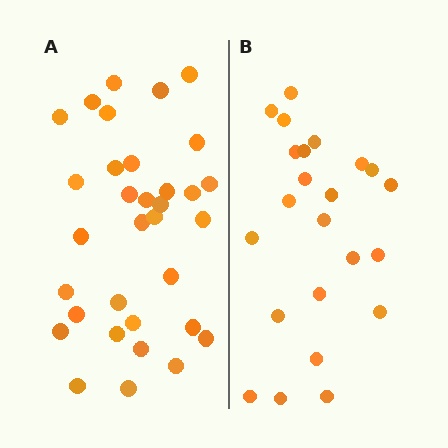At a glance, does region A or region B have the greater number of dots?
Region A (the left region) has more dots.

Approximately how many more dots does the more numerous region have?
Region A has roughly 10 or so more dots than region B.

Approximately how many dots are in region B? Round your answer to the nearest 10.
About 20 dots. (The exact count is 23, which rounds to 20.)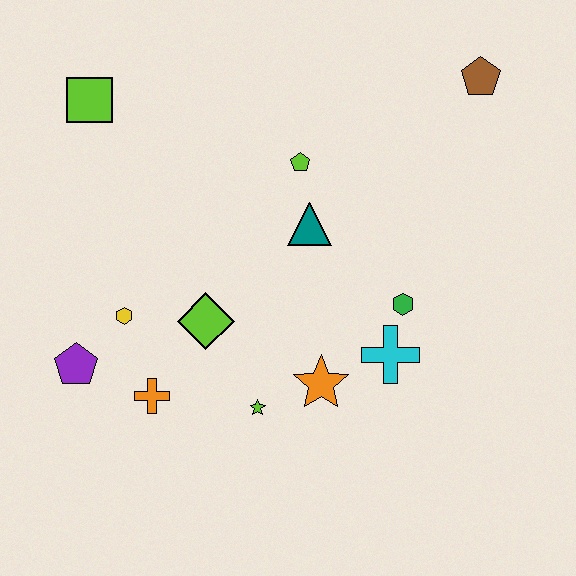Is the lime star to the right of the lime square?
Yes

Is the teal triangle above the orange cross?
Yes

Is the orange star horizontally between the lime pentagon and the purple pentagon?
No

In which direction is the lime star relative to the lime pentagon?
The lime star is below the lime pentagon.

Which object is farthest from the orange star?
The lime square is farthest from the orange star.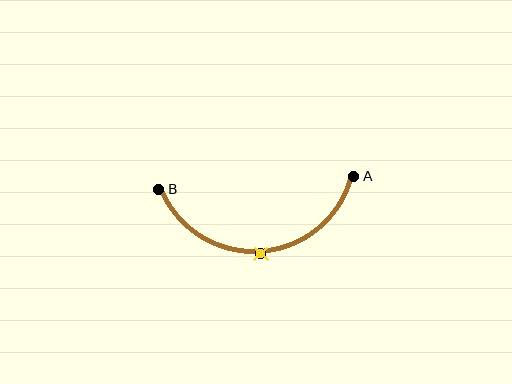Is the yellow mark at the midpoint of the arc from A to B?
Yes. The yellow mark lies on the arc at equal arc-length from both A and B — it is the arc midpoint.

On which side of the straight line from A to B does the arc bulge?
The arc bulges below the straight line connecting A and B.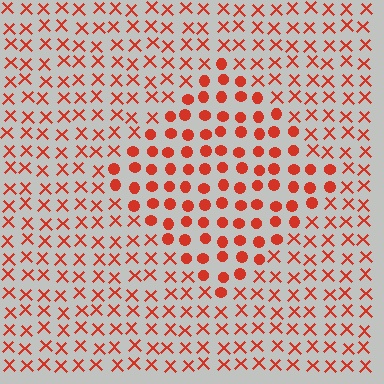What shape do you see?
I see a diamond.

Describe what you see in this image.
The image is filled with small red elements arranged in a uniform grid. A diamond-shaped region contains circles, while the surrounding area contains X marks. The boundary is defined purely by the change in element shape.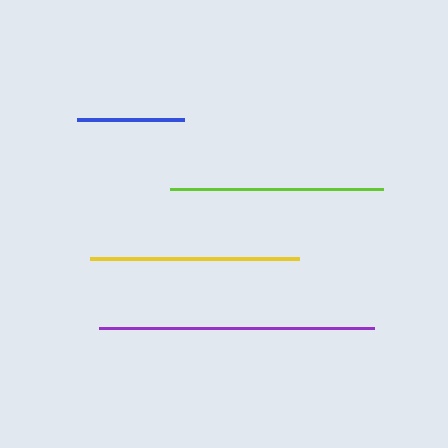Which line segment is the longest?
The purple line is the longest at approximately 275 pixels.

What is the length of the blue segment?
The blue segment is approximately 107 pixels long.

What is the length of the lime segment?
The lime segment is approximately 213 pixels long.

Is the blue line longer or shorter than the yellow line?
The yellow line is longer than the blue line.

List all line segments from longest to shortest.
From longest to shortest: purple, lime, yellow, blue.